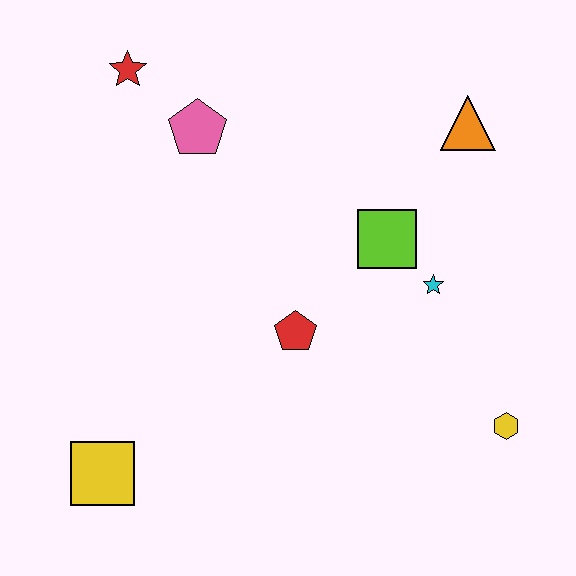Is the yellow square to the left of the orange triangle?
Yes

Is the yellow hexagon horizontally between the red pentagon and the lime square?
No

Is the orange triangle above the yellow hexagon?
Yes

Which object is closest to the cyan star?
The lime square is closest to the cyan star.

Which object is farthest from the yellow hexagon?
The red star is farthest from the yellow hexagon.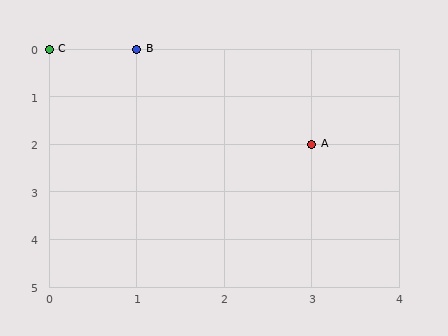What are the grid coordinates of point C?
Point C is at grid coordinates (0, 0).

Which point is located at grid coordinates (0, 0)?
Point C is at (0, 0).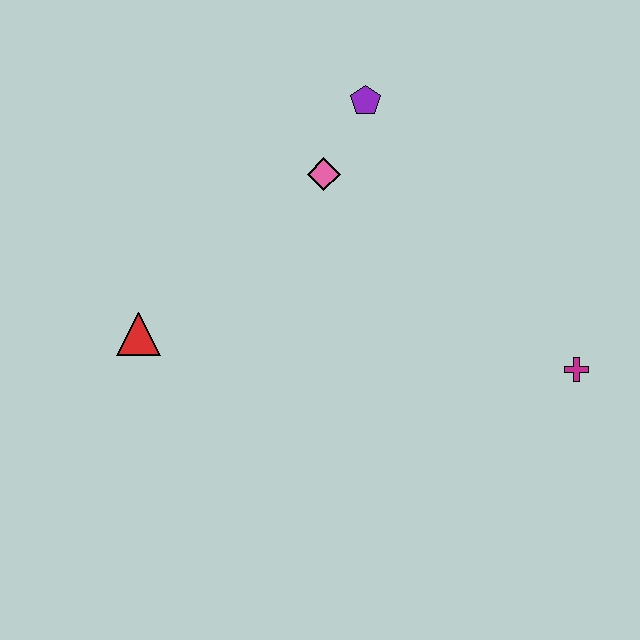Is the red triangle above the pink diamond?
No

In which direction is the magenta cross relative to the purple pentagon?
The magenta cross is below the purple pentagon.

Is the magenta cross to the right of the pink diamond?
Yes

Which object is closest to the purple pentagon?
The pink diamond is closest to the purple pentagon.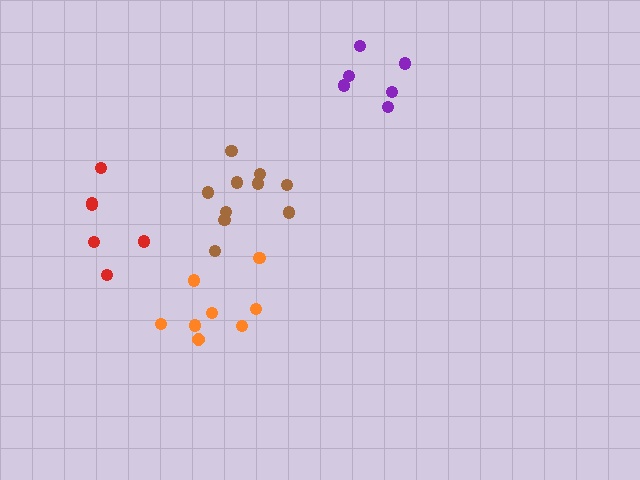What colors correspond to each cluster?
The clusters are colored: orange, brown, purple, red.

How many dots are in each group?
Group 1: 8 dots, Group 2: 10 dots, Group 3: 6 dots, Group 4: 6 dots (30 total).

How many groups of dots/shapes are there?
There are 4 groups.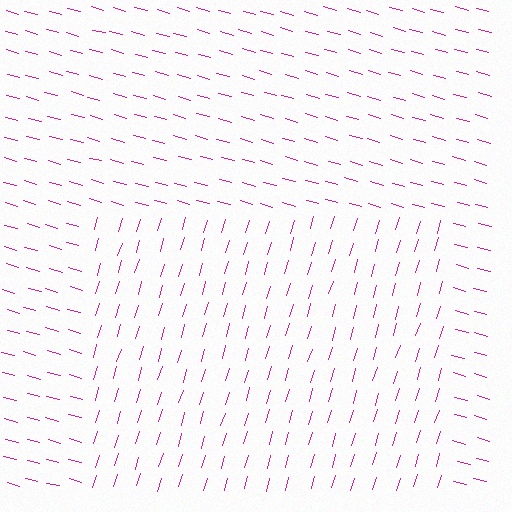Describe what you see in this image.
The image is filled with small magenta line segments. A rectangle region in the image has lines oriented differently from the surrounding lines, creating a visible texture boundary.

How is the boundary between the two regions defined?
The boundary is defined purely by a change in line orientation (approximately 88 degrees difference). All lines are the same color and thickness.